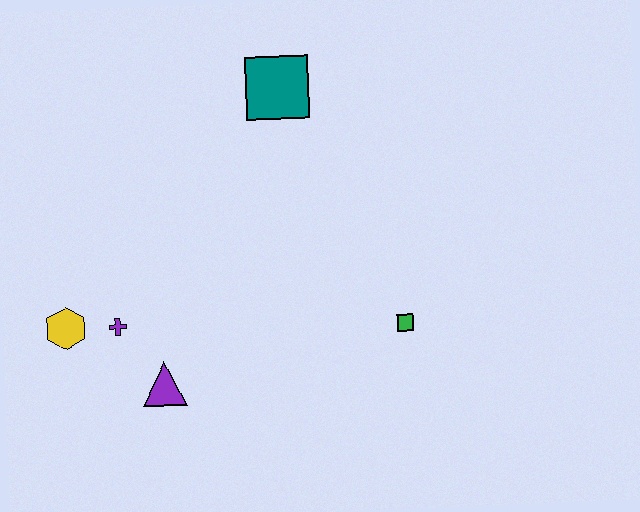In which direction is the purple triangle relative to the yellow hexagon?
The purple triangle is to the right of the yellow hexagon.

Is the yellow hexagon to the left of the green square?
Yes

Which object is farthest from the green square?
The yellow hexagon is farthest from the green square.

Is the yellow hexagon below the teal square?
Yes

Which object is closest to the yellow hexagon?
The purple cross is closest to the yellow hexagon.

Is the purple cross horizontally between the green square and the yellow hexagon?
Yes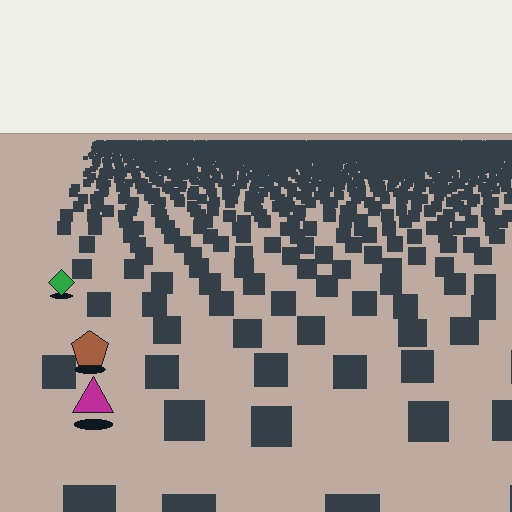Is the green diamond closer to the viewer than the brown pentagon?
No. The brown pentagon is closer — you can tell from the texture gradient: the ground texture is coarser near it.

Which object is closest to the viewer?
The magenta triangle is closest. The texture marks near it are larger and more spread out.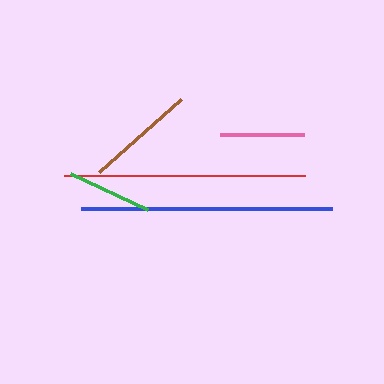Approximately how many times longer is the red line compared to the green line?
The red line is approximately 2.8 times the length of the green line.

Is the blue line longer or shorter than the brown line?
The blue line is longer than the brown line.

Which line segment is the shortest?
The pink line is the shortest at approximately 84 pixels.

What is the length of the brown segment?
The brown segment is approximately 110 pixels long.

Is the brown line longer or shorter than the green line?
The brown line is longer than the green line.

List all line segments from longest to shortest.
From longest to shortest: blue, red, brown, green, pink.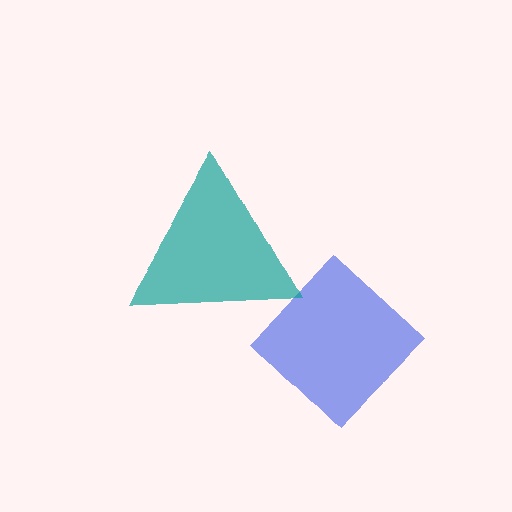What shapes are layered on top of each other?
The layered shapes are: a blue diamond, a teal triangle.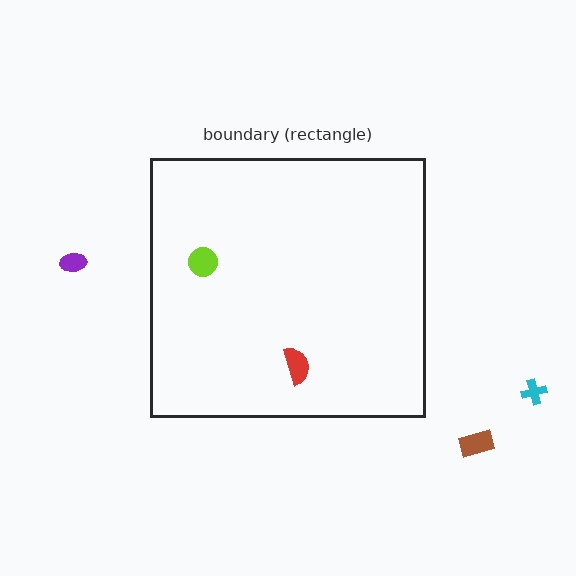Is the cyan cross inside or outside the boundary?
Outside.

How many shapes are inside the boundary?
2 inside, 3 outside.